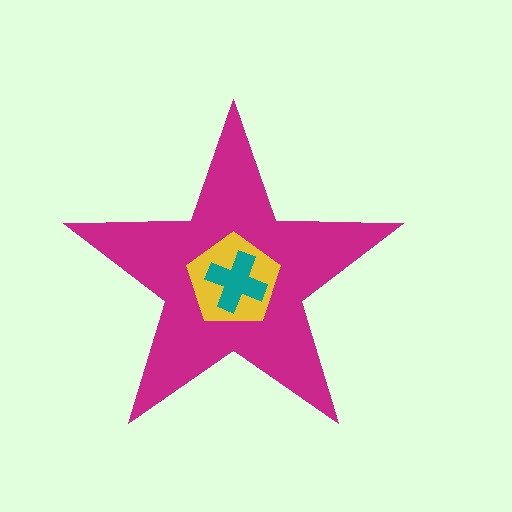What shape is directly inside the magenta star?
The yellow pentagon.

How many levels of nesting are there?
3.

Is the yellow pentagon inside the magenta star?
Yes.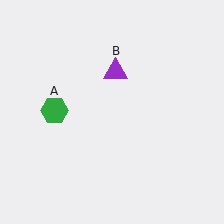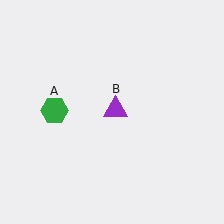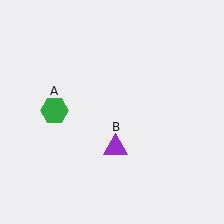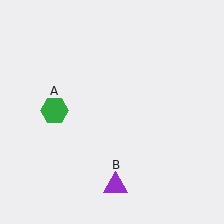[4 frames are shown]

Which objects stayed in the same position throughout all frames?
Green hexagon (object A) remained stationary.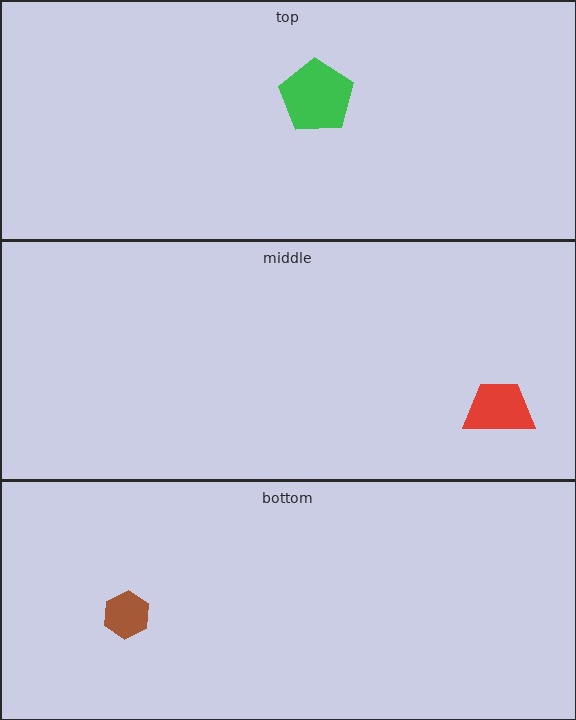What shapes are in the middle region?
The red trapezoid.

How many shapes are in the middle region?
1.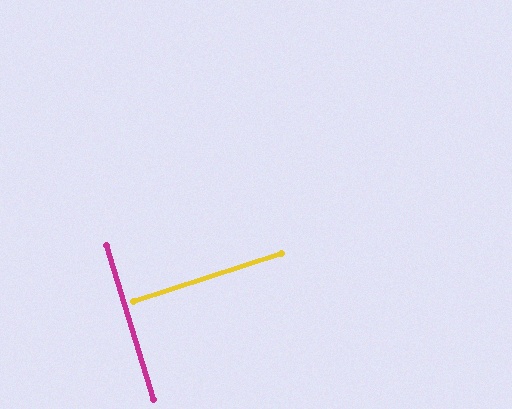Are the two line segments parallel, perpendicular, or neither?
Perpendicular — they meet at approximately 89°.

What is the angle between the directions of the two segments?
Approximately 89 degrees.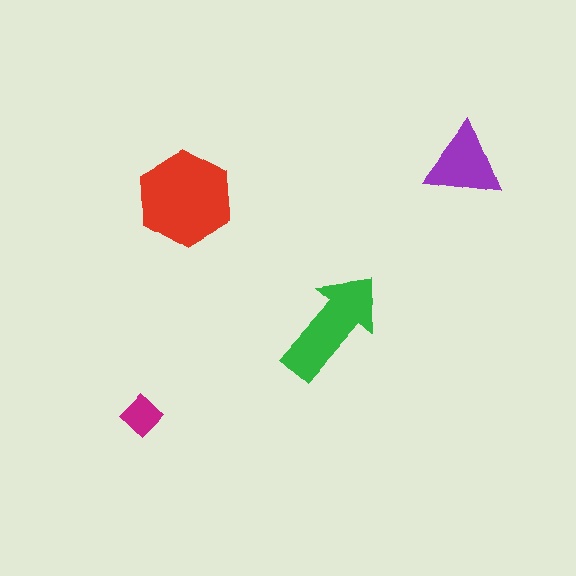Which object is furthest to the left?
The magenta diamond is leftmost.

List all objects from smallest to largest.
The magenta diamond, the purple triangle, the green arrow, the red hexagon.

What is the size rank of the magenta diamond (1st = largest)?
4th.